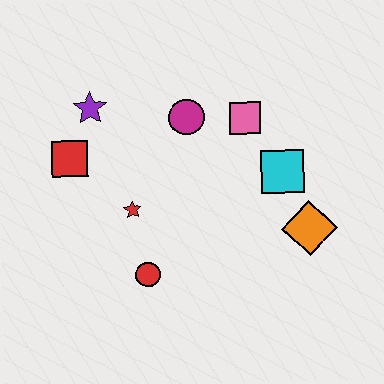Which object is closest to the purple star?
The red square is closest to the purple star.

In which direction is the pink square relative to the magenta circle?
The pink square is to the right of the magenta circle.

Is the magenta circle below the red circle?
No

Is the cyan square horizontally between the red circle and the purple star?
No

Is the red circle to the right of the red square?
Yes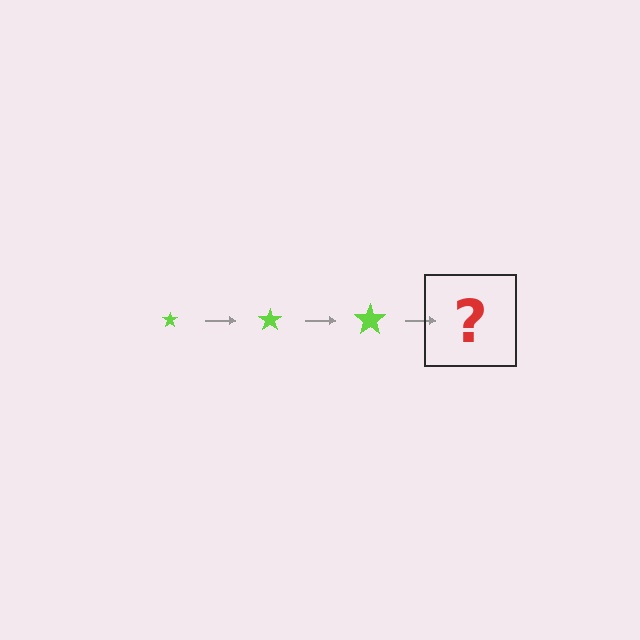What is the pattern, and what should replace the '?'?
The pattern is that the star gets progressively larger each step. The '?' should be a lime star, larger than the previous one.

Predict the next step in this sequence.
The next step is a lime star, larger than the previous one.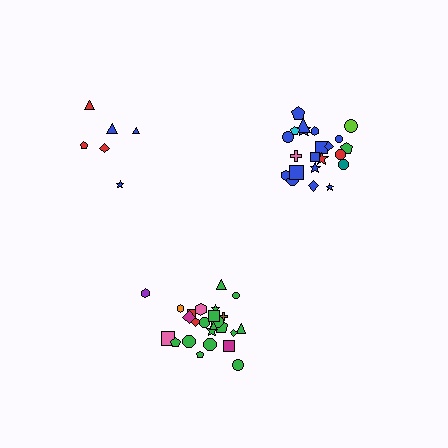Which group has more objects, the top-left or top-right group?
The top-right group.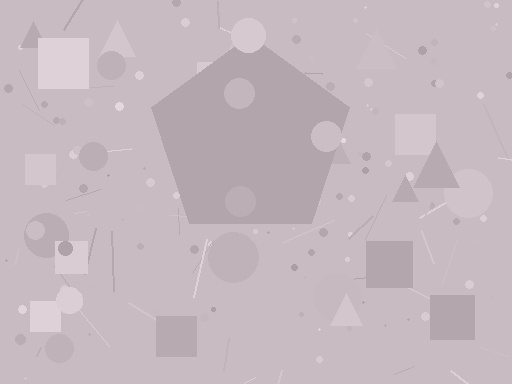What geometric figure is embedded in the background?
A pentagon is embedded in the background.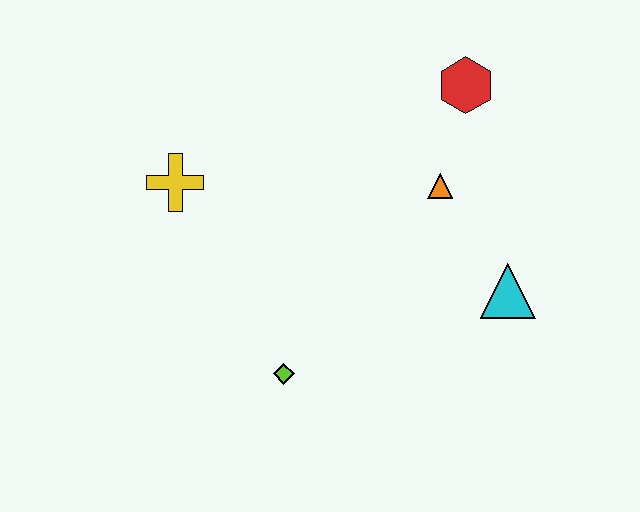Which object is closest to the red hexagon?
The orange triangle is closest to the red hexagon.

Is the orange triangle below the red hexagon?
Yes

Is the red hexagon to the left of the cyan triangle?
Yes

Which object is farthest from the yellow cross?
The cyan triangle is farthest from the yellow cross.